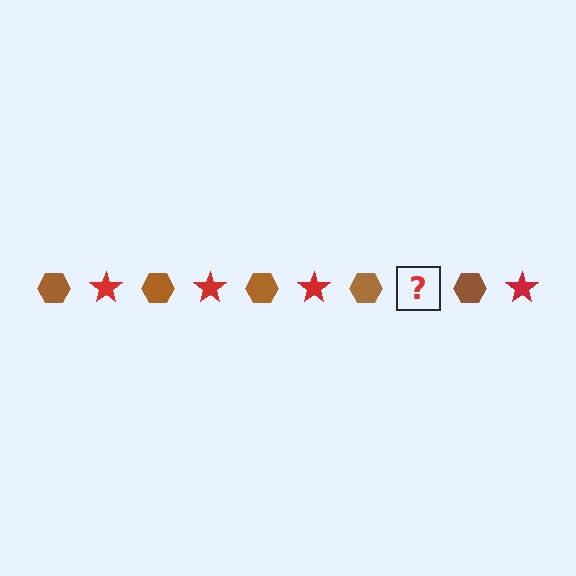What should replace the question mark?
The question mark should be replaced with a red star.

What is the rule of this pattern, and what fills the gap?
The rule is that the pattern alternates between brown hexagon and red star. The gap should be filled with a red star.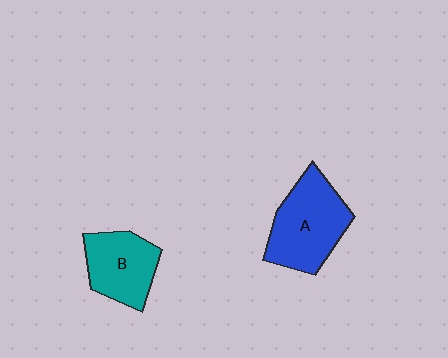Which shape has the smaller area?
Shape B (teal).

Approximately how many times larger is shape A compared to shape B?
Approximately 1.3 times.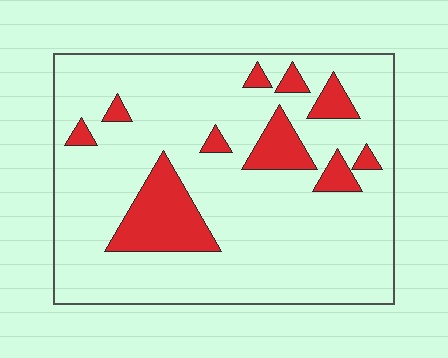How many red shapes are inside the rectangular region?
10.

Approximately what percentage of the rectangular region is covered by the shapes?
Approximately 15%.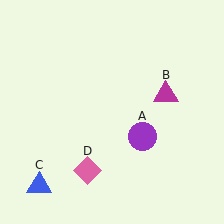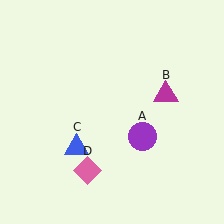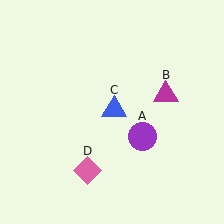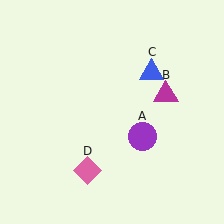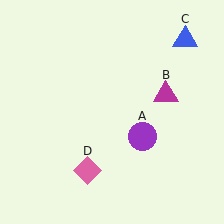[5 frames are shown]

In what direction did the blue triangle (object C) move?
The blue triangle (object C) moved up and to the right.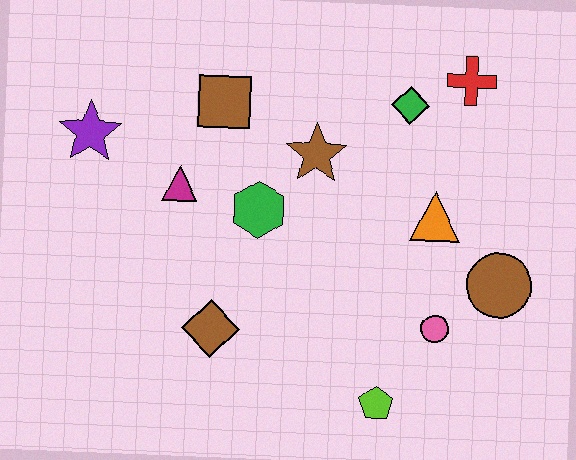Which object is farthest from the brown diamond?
The red cross is farthest from the brown diamond.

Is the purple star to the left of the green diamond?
Yes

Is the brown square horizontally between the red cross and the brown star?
No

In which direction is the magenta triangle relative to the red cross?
The magenta triangle is to the left of the red cross.